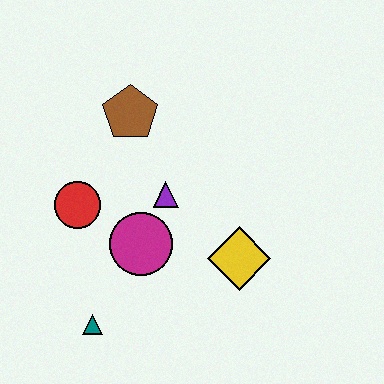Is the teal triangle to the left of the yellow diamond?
Yes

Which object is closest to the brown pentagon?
The purple triangle is closest to the brown pentagon.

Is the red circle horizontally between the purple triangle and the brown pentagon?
No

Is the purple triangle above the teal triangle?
Yes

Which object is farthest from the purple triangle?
The teal triangle is farthest from the purple triangle.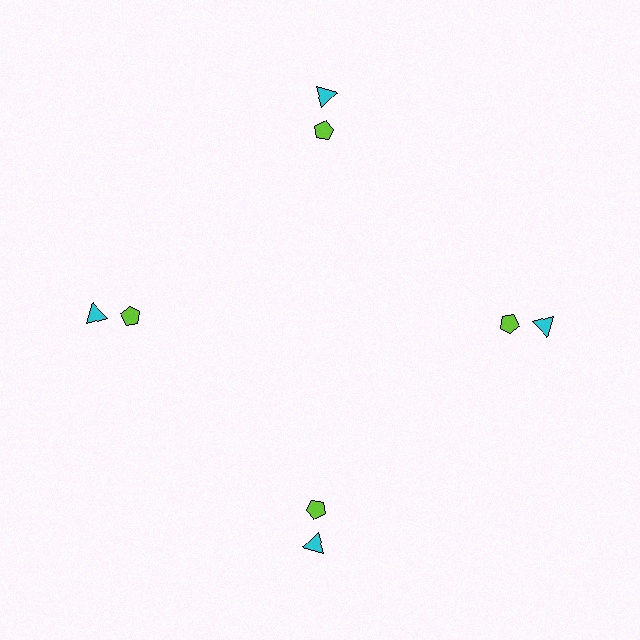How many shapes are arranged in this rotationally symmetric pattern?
There are 8 shapes, arranged in 4 groups of 2.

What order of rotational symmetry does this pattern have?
This pattern has 4-fold rotational symmetry.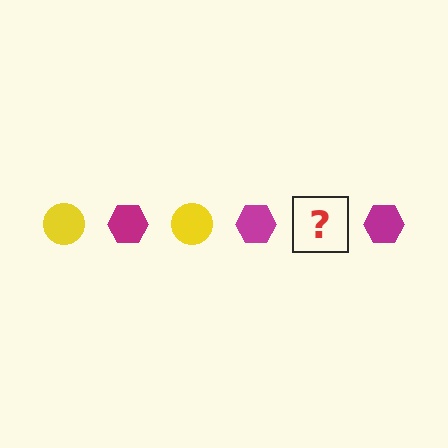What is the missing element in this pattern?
The missing element is a yellow circle.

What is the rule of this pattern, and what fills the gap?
The rule is that the pattern alternates between yellow circle and magenta hexagon. The gap should be filled with a yellow circle.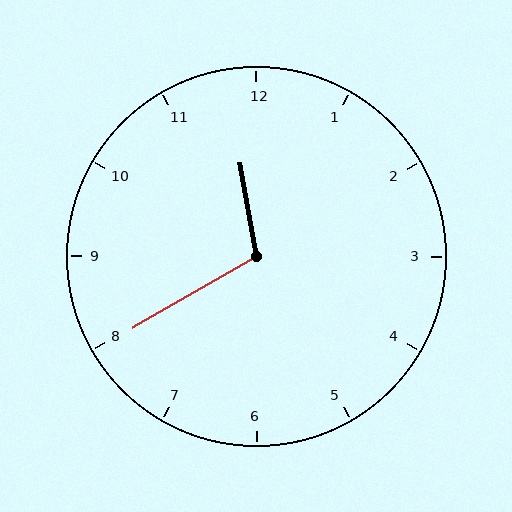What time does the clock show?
11:40.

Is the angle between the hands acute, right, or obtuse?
It is obtuse.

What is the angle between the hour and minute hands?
Approximately 110 degrees.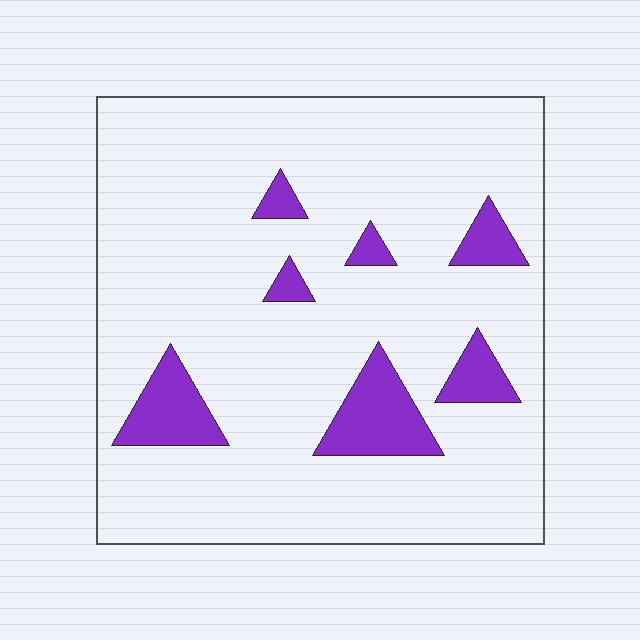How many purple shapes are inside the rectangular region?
7.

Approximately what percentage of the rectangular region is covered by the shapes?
Approximately 10%.